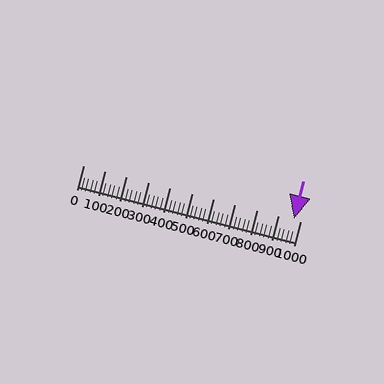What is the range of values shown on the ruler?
The ruler shows values from 0 to 1000.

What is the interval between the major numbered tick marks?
The major tick marks are spaced 100 units apart.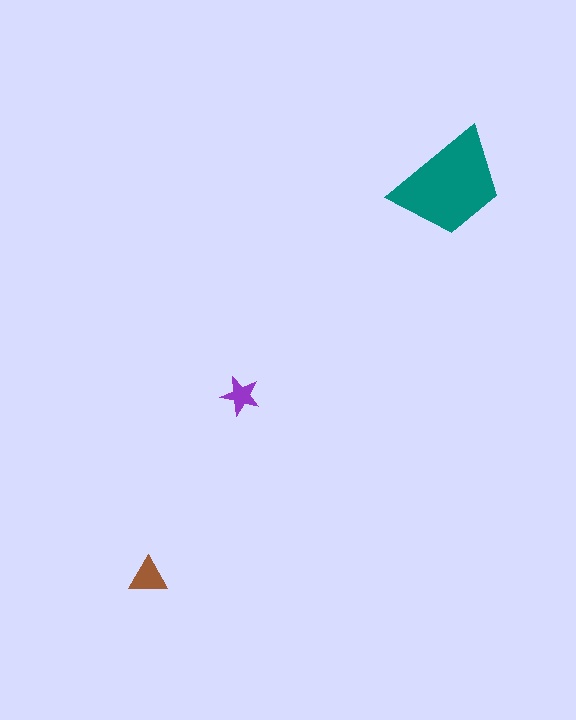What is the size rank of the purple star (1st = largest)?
3rd.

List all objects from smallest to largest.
The purple star, the brown triangle, the teal trapezoid.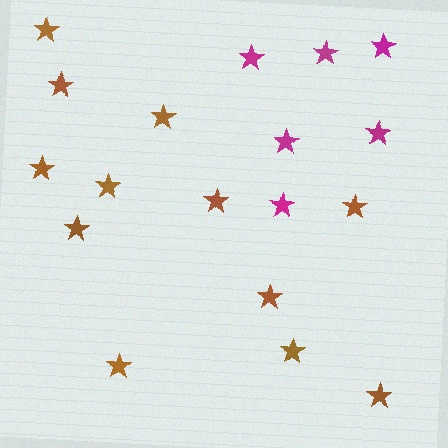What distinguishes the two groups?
There are 2 groups: one group of magenta stars (6) and one group of brown stars (12).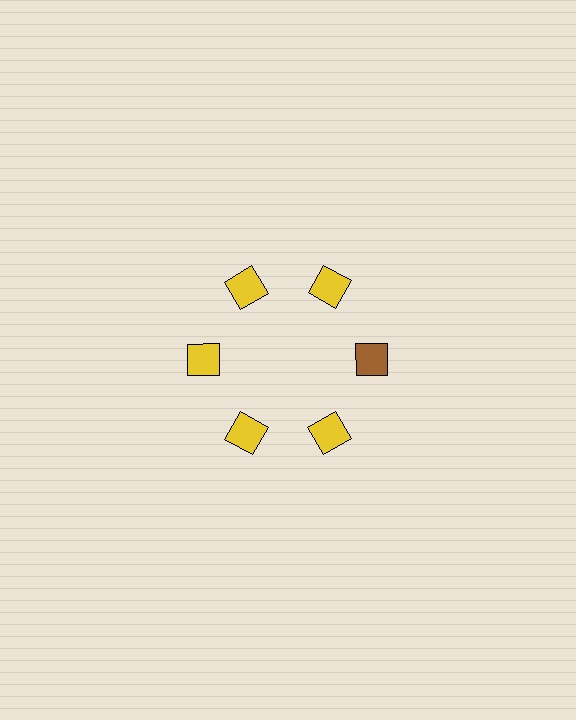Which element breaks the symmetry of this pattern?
The brown square at roughly the 3 o'clock position breaks the symmetry. All other shapes are yellow squares.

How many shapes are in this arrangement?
There are 6 shapes arranged in a ring pattern.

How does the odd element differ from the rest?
It has a different color: brown instead of yellow.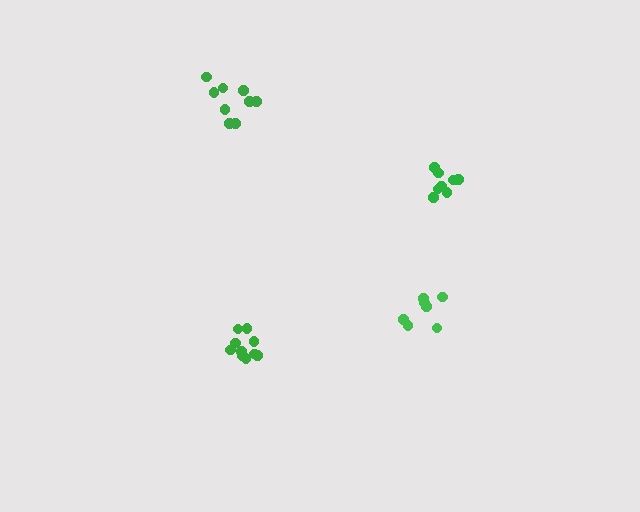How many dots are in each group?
Group 1: 9 dots, Group 2: 10 dots, Group 3: 8 dots, Group 4: 7 dots (34 total).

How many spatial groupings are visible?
There are 4 spatial groupings.